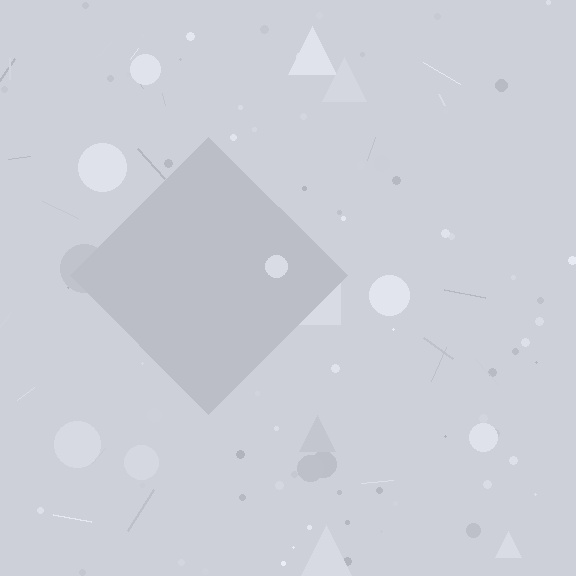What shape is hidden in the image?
A diamond is hidden in the image.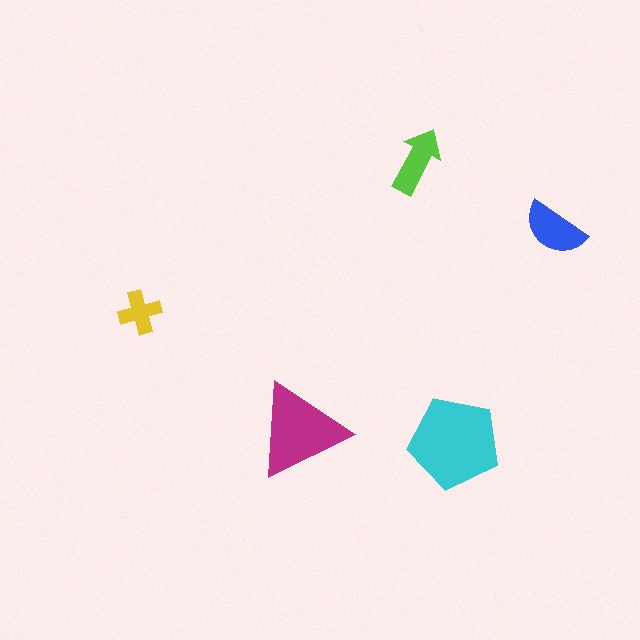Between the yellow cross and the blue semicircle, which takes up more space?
The blue semicircle.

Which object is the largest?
The cyan pentagon.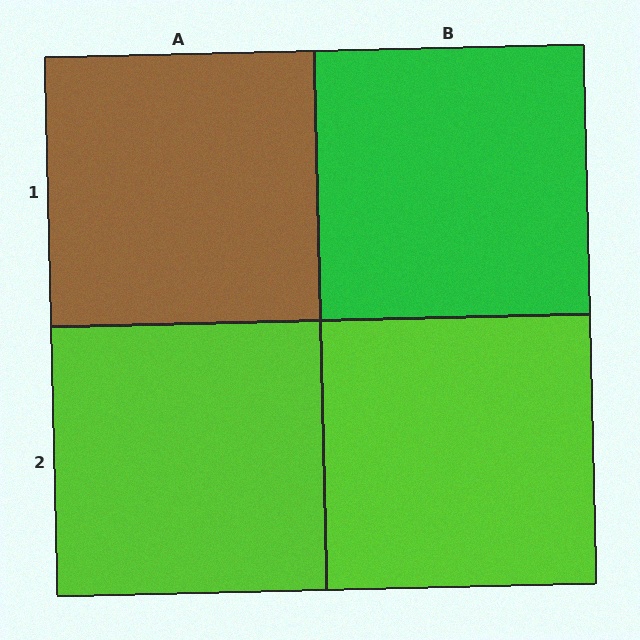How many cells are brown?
1 cell is brown.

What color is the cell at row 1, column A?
Brown.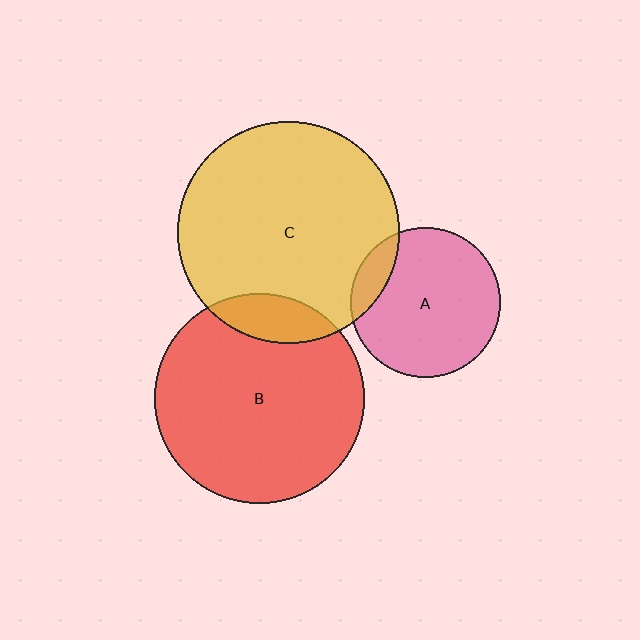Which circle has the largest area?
Circle C (yellow).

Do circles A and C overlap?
Yes.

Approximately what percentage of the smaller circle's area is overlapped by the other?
Approximately 15%.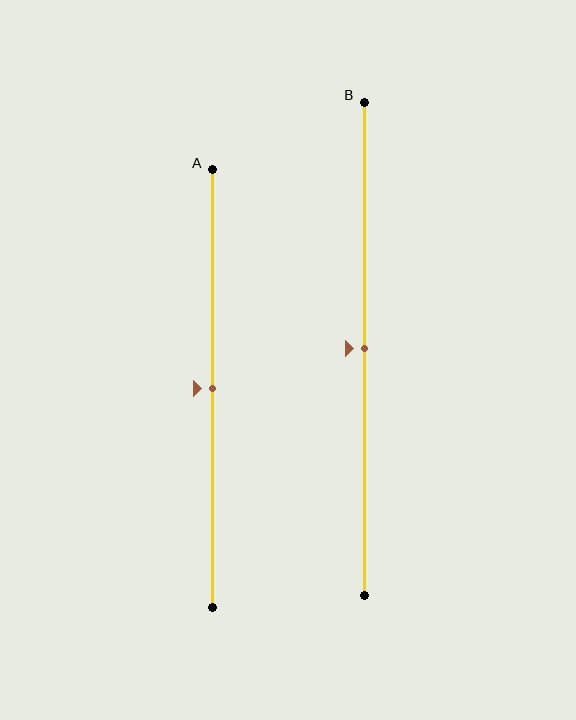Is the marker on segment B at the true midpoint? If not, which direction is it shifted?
Yes, the marker on segment B is at the true midpoint.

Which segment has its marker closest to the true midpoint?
Segment A has its marker closest to the true midpoint.